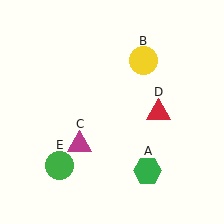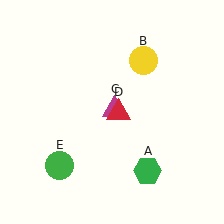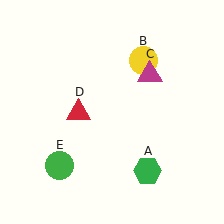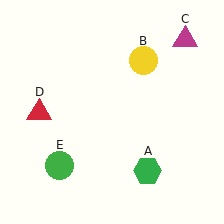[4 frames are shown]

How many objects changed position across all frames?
2 objects changed position: magenta triangle (object C), red triangle (object D).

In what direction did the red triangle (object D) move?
The red triangle (object D) moved left.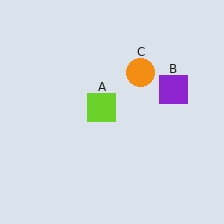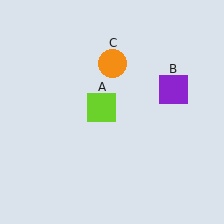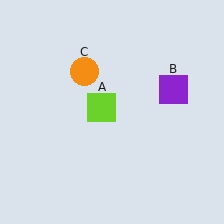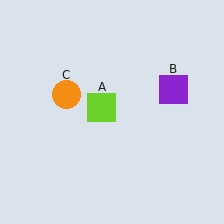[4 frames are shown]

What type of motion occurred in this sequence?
The orange circle (object C) rotated counterclockwise around the center of the scene.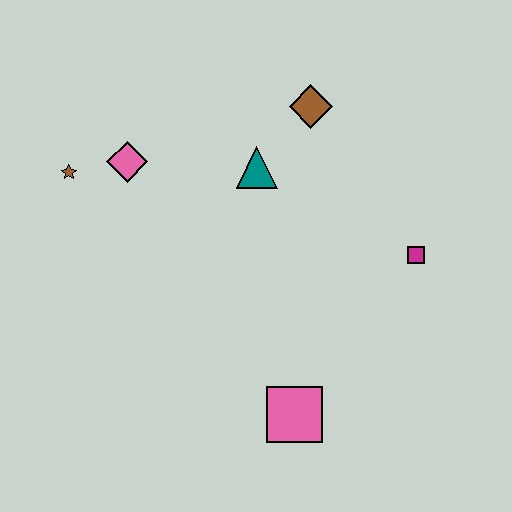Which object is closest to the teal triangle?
The brown diamond is closest to the teal triangle.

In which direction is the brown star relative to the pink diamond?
The brown star is to the left of the pink diamond.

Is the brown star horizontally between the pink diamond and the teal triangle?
No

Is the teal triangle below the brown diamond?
Yes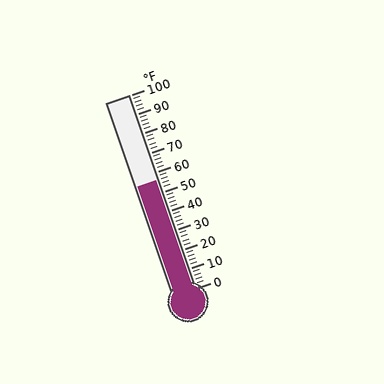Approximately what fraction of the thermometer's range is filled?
The thermometer is filled to approximately 55% of its range.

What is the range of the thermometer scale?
The thermometer scale ranges from 0°F to 100°F.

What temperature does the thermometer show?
The thermometer shows approximately 56°F.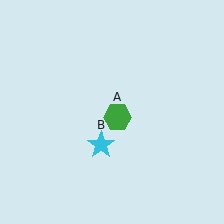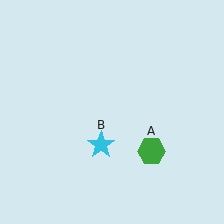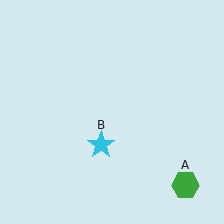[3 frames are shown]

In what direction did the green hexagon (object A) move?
The green hexagon (object A) moved down and to the right.